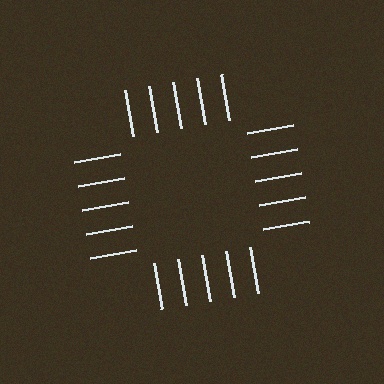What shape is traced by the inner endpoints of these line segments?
An illusory square — the line segments terminate on its edges but no continuous stroke is drawn.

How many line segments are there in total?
20 — 5 along each of the 4 edges.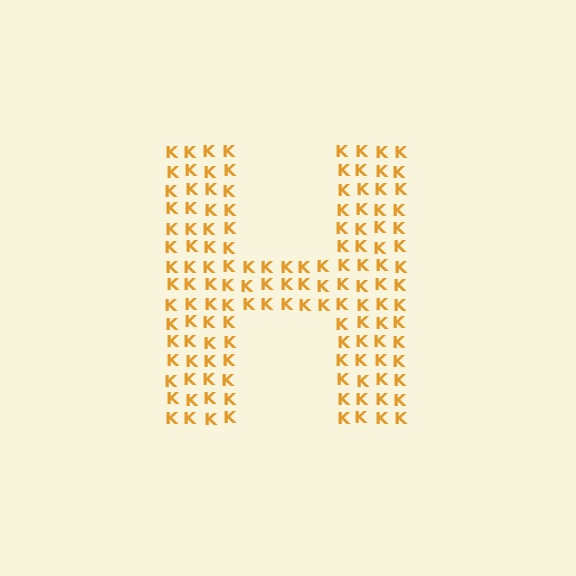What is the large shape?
The large shape is the letter H.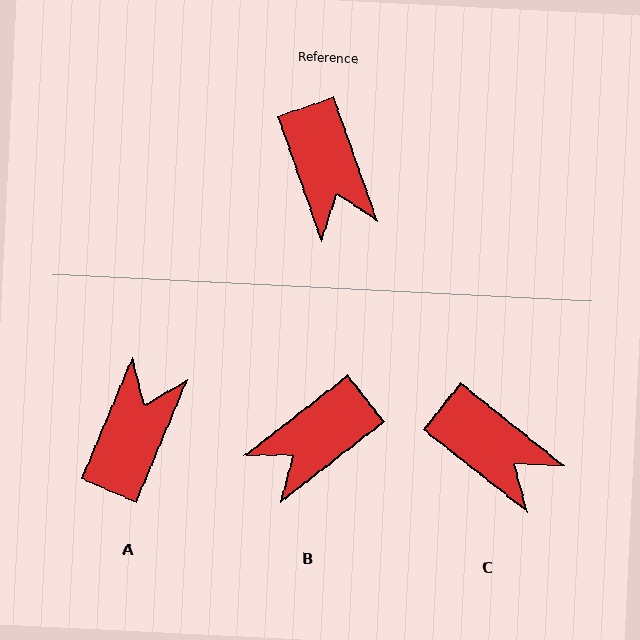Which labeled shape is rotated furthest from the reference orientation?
A, about 138 degrees away.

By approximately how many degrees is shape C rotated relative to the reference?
Approximately 32 degrees counter-clockwise.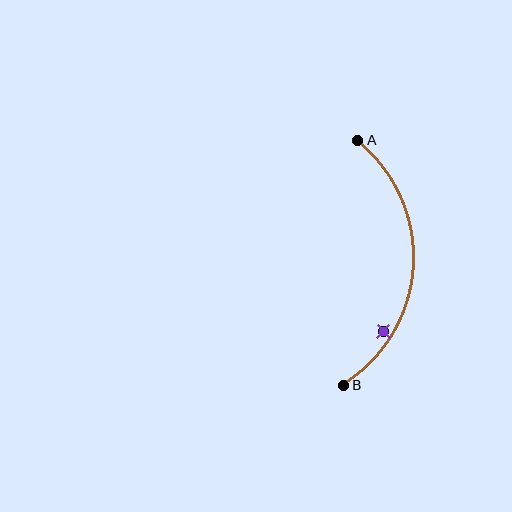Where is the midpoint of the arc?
The arc midpoint is the point on the curve farthest from the straight line joining A and B. It sits to the right of that line.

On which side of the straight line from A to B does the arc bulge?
The arc bulges to the right of the straight line connecting A and B.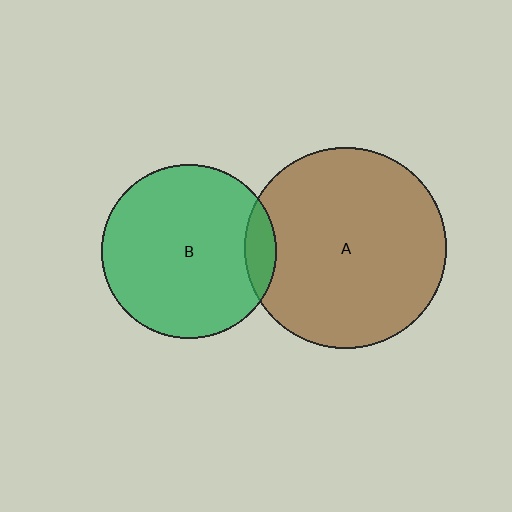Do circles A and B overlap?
Yes.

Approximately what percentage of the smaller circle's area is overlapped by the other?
Approximately 10%.